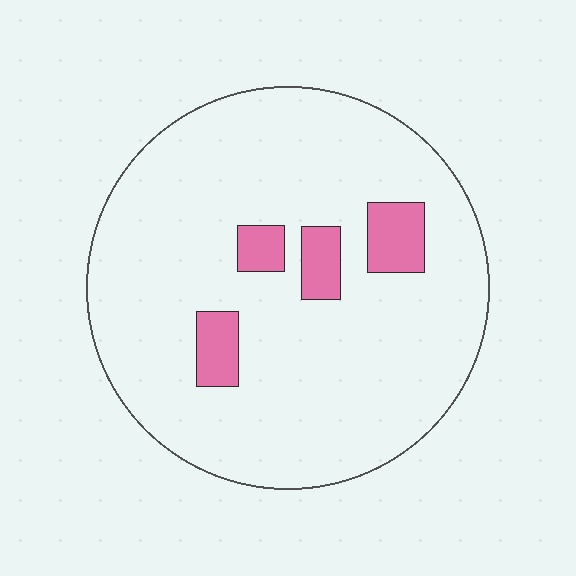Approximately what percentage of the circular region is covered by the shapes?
Approximately 10%.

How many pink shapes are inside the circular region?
4.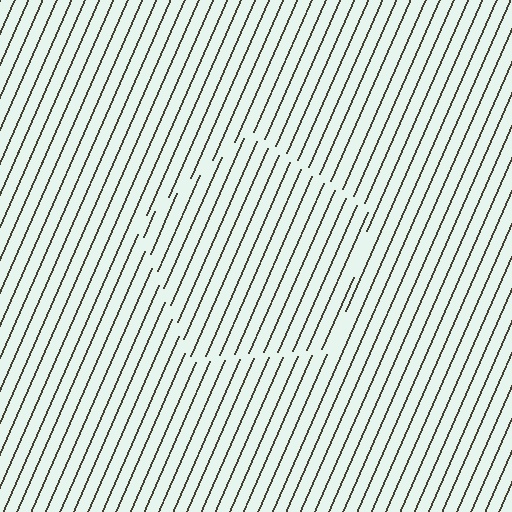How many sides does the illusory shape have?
5 sides — the line-ends trace a pentagon.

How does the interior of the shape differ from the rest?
The interior of the shape contains the same grating, shifted by half a period — the contour is defined by the phase discontinuity where line-ends from the inner and outer gratings abut.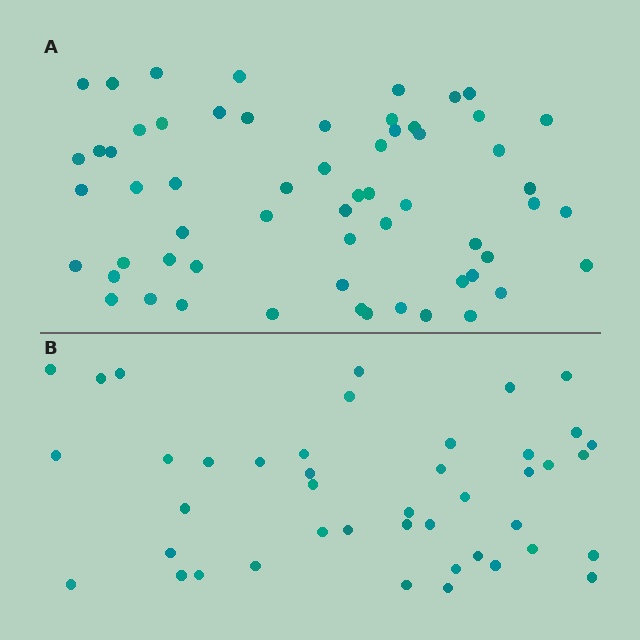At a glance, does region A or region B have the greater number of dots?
Region A (the top region) has more dots.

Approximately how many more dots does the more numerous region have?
Region A has approximately 15 more dots than region B.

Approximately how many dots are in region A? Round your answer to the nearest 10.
About 60 dots.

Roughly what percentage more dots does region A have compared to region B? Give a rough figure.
About 40% more.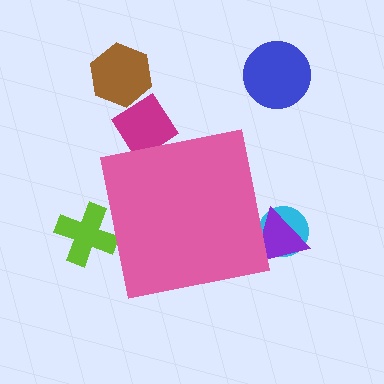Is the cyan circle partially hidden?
Yes, the cyan circle is partially hidden behind the pink square.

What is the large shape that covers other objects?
A pink square.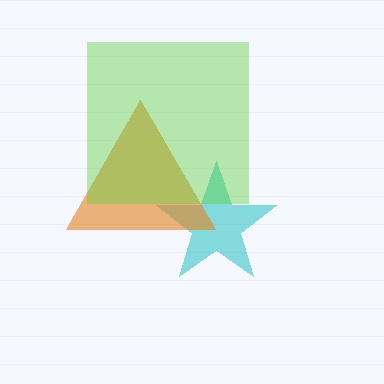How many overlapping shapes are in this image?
There are 3 overlapping shapes in the image.